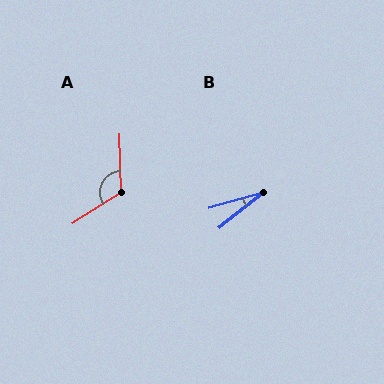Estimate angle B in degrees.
Approximately 22 degrees.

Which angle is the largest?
A, at approximately 121 degrees.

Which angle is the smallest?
B, at approximately 22 degrees.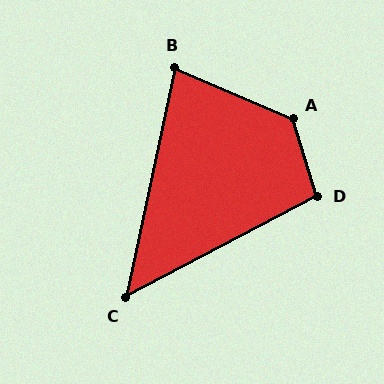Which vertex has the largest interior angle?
A, at approximately 130 degrees.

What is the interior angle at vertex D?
Approximately 101 degrees (obtuse).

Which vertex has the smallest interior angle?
C, at approximately 50 degrees.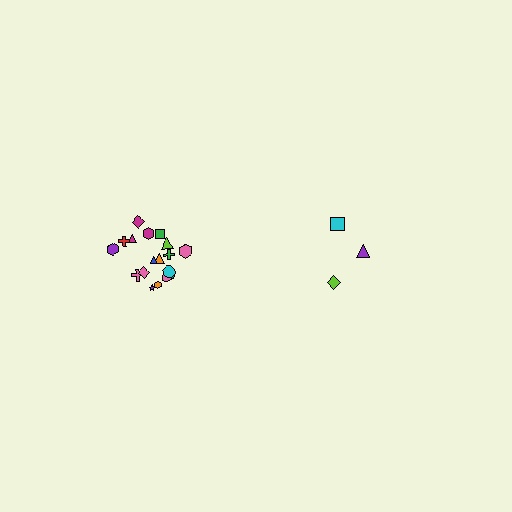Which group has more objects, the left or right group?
The left group.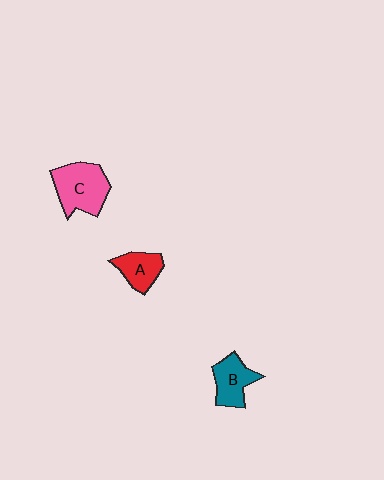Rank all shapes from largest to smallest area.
From largest to smallest: C (pink), B (teal), A (red).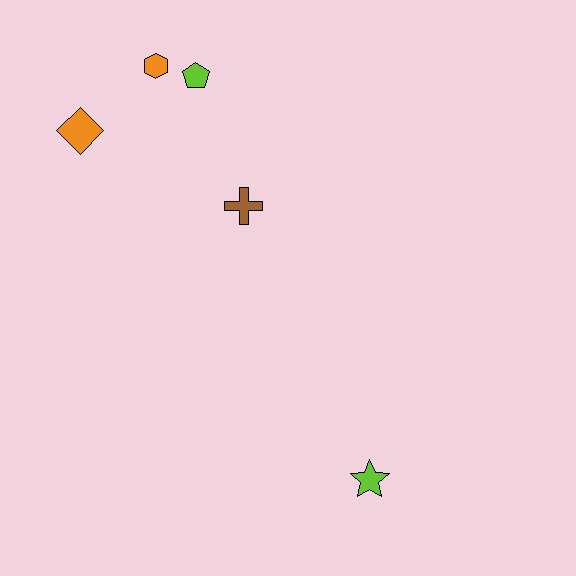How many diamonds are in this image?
There is 1 diamond.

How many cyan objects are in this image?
There are no cyan objects.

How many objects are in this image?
There are 5 objects.